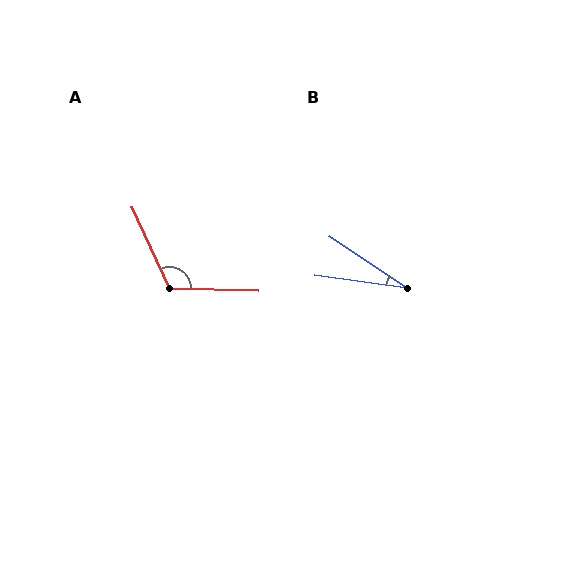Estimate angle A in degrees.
Approximately 117 degrees.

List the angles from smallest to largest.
B (26°), A (117°).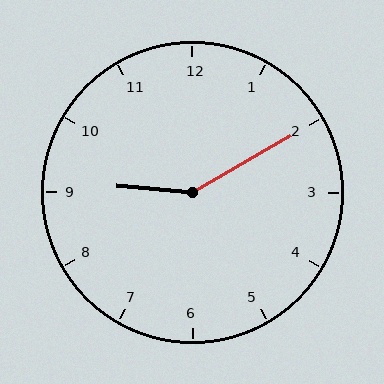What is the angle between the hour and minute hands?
Approximately 145 degrees.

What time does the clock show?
9:10.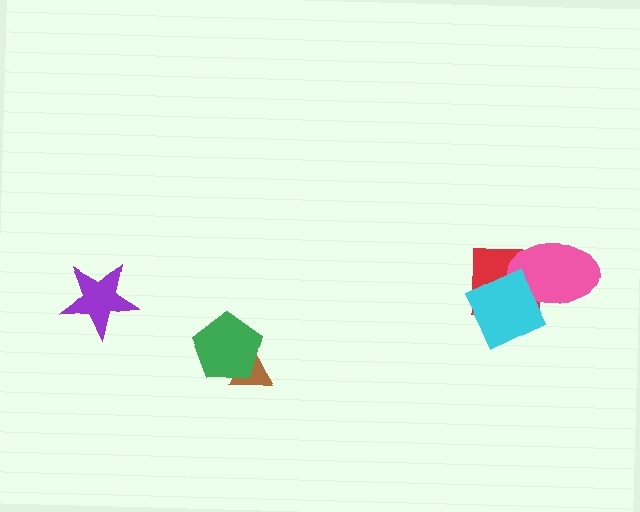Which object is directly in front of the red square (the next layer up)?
The pink ellipse is directly in front of the red square.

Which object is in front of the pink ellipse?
The cyan diamond is in front of the pink ellipse.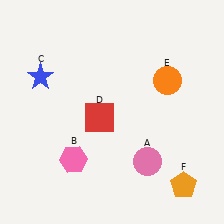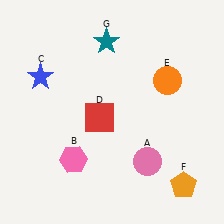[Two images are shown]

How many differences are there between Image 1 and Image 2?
There is 1 difference between the two images.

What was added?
A teal star (G) was added in Image 2.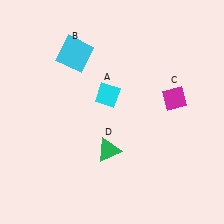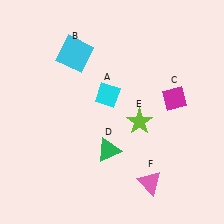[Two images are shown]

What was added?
A lime star (E), a pink triangle (F) were added in Image 2.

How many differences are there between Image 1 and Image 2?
There are 2 differences between the two images.